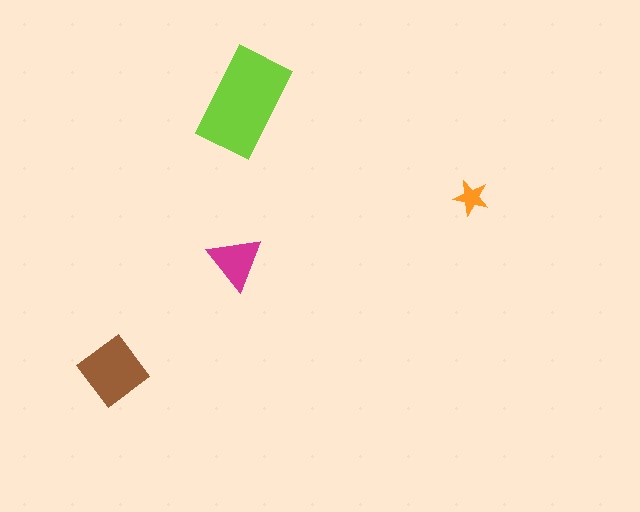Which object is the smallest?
The orange star.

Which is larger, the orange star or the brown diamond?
The brown diamond.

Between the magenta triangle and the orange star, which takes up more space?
The magenta triangle.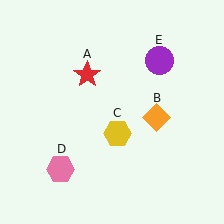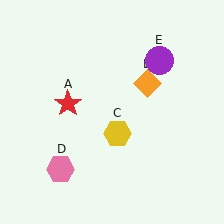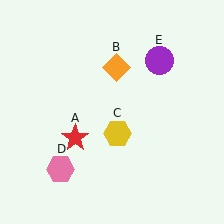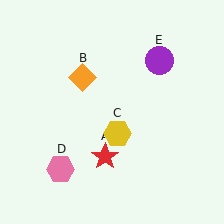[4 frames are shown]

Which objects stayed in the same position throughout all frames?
Yellow hexagon (object C) and pink hexagon (object D) and purple circle (object E) remained stationary.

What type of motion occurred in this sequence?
The red star (object A), orange diamond (object B) rotated counterclockwise around the center of the scene.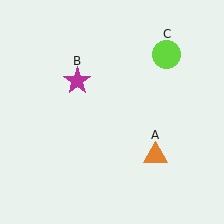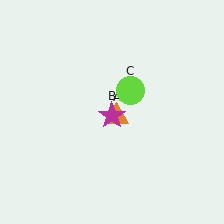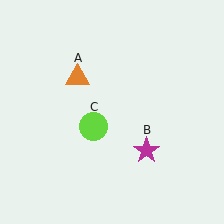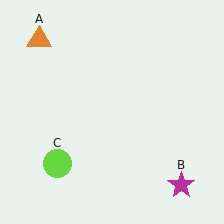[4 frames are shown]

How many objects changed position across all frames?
3 objects changed position: orange triangle (object A), magenta star (object B), lime circle (object C).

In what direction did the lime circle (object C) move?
The lime circle (object C) moved down and to the left.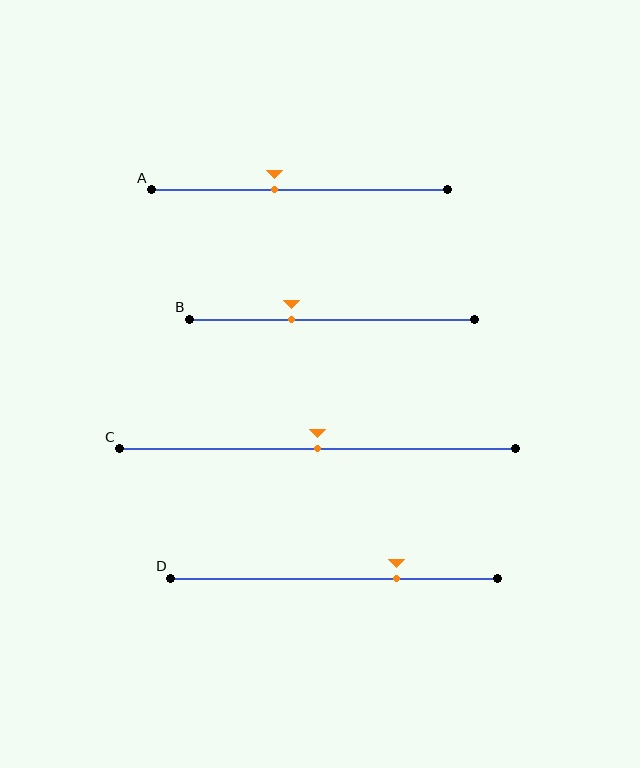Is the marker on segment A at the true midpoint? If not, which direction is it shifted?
No, the marker on segment A is shifted to the left by about 8% of the segment length.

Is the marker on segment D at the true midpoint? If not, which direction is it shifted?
No, the marker on segment D is shifted to the right by about 19% of the segment length.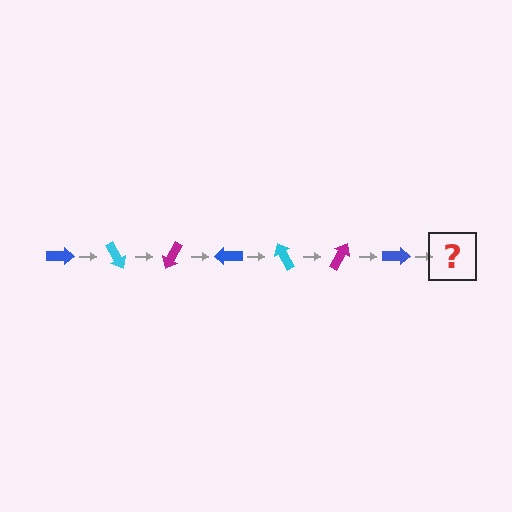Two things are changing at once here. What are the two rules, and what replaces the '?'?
The two rules are that it rotates 60 degrees each step and the color cycles through blue, cyan, and magenta. The '?' should be a cyan arrow, rotated 420 degrees from the start.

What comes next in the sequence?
The next element should be a cyan arrow, rotated 420 degrees from the start.